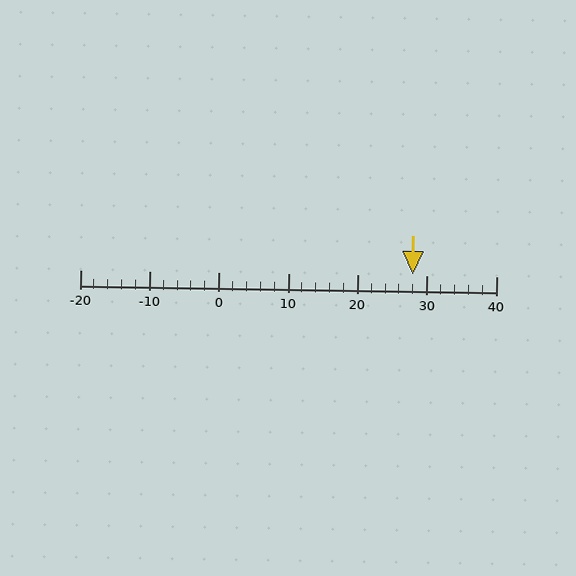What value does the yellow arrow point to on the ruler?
The yellow arrow points to approximately 28.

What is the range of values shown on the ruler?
The ruler shows values from -20 to 40.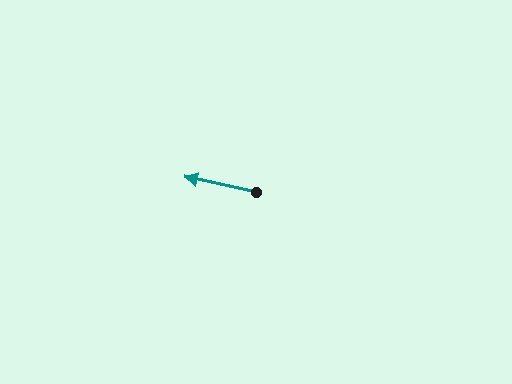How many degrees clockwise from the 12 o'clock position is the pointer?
Approximately 282 degrees.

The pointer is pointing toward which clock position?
Roughly 9 o'clock.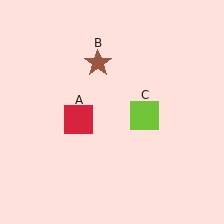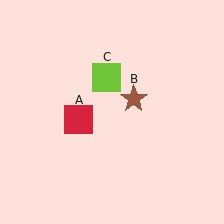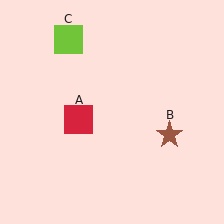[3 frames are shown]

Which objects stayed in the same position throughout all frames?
Red square (object A) remained stationary.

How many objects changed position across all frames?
2 objects changed position: brown star (object B), lime square (object C).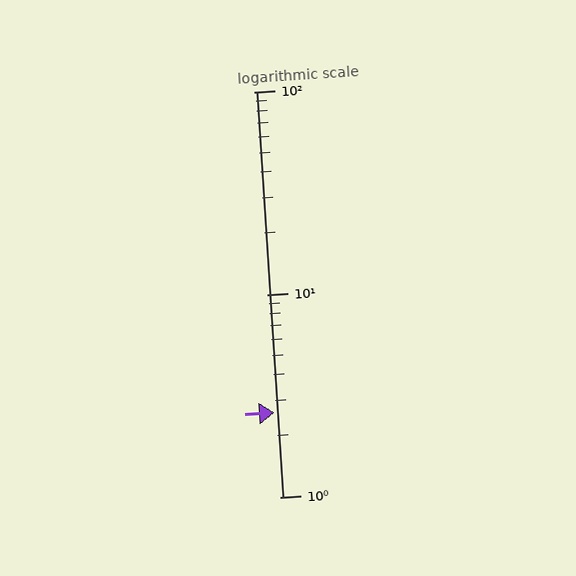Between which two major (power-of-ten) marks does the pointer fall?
The pointer is between 1 and 10.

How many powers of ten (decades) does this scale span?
The scale spans 2 decades, from 1 to 100.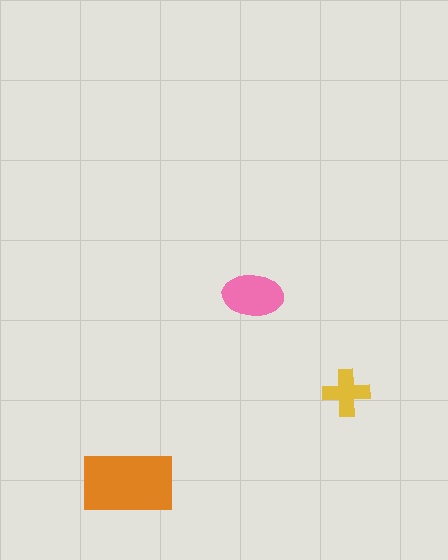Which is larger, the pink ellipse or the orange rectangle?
The orange rectangle.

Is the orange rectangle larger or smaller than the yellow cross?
Larger.